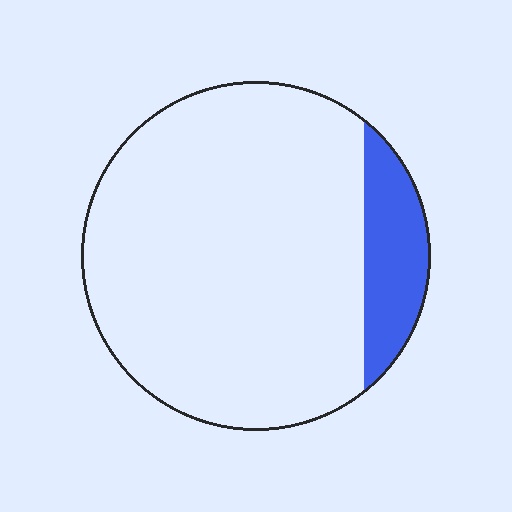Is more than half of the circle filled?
No.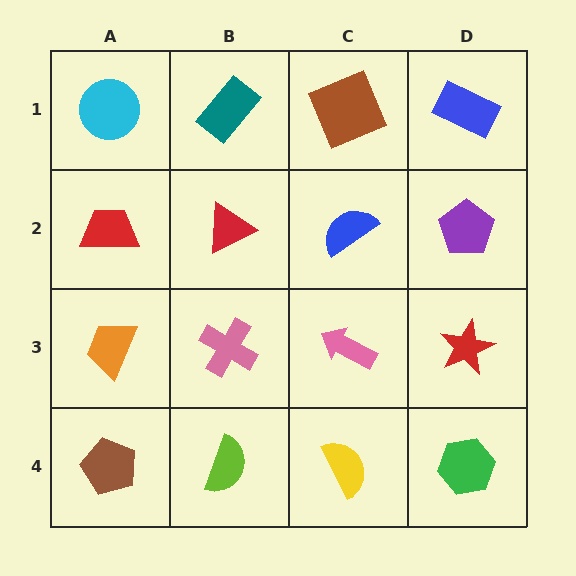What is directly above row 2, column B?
A teal rectangle.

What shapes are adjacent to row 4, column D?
A red star (row 3, column D), a yellow semicircle (row 4, column C).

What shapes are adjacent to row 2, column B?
A teal rectangle (row 1, column B), a pink cross (row 3, column B), a red trapezoid (row 2, column A), a blue semicircle (row 2, column C).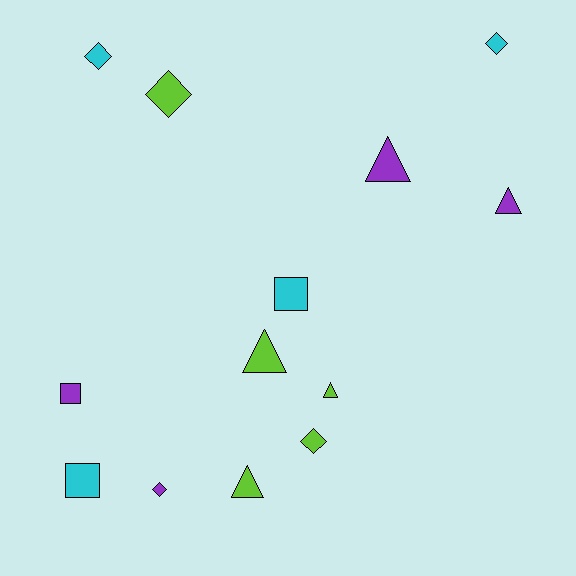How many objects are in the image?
There are 13 objects.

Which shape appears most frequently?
Diamond, with 5 objects.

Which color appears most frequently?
Lime, with 5 objects.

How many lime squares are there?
There are no lime squares.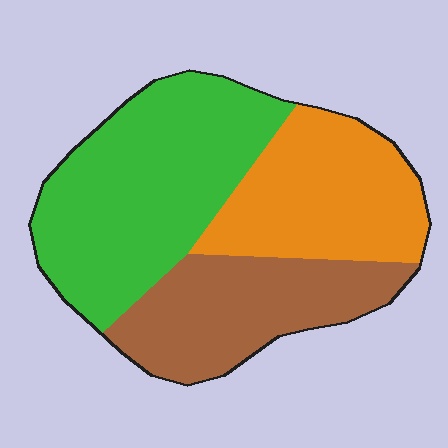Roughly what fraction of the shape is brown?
Brown takes up between a quarter and a half of the shape.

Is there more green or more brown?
Green.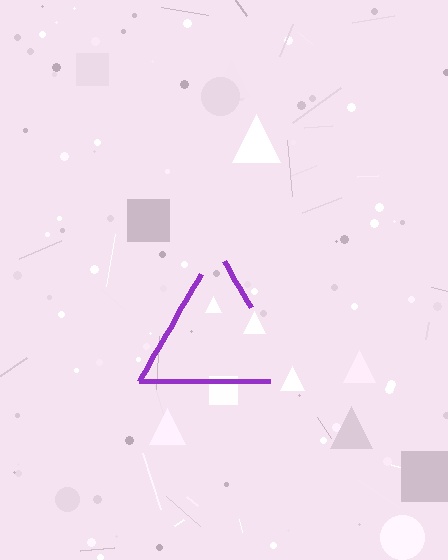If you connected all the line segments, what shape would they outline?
They would outline a triangle.